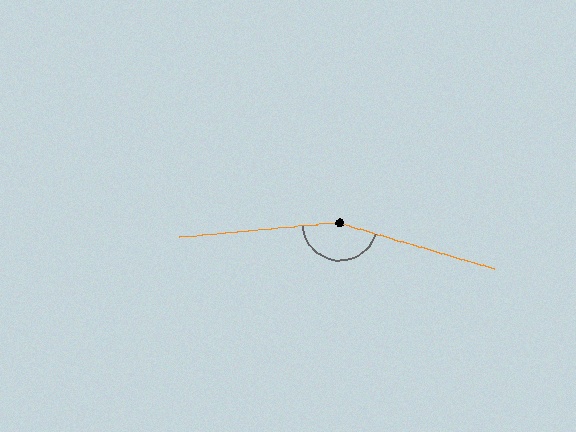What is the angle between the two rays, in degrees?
Approximately 158 degrees.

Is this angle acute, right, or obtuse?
It is obtuse.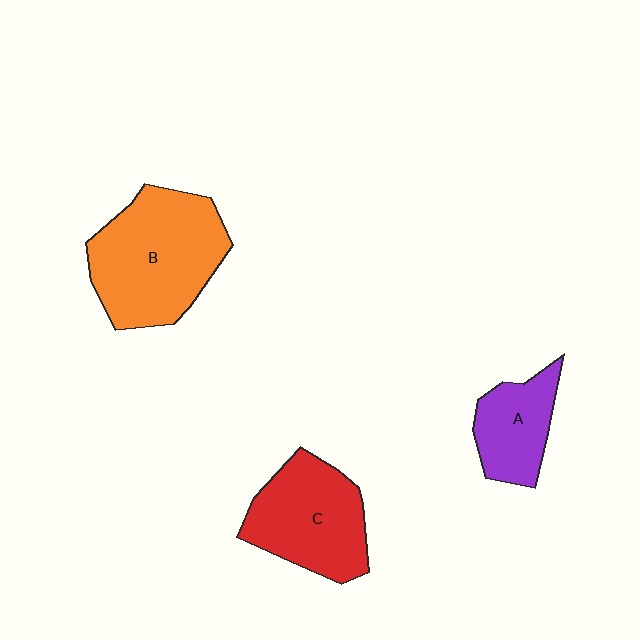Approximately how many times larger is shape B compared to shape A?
Approximately 2.0 times.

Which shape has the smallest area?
Shape A (purple).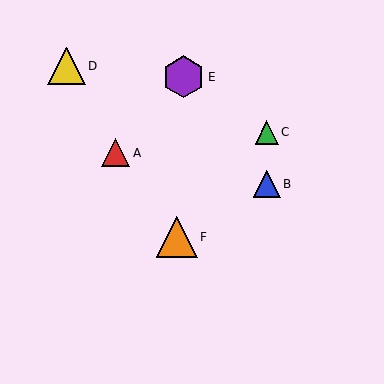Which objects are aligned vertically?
Objects B, C are aligned vertically.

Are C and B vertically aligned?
Yes, both are at x≈267.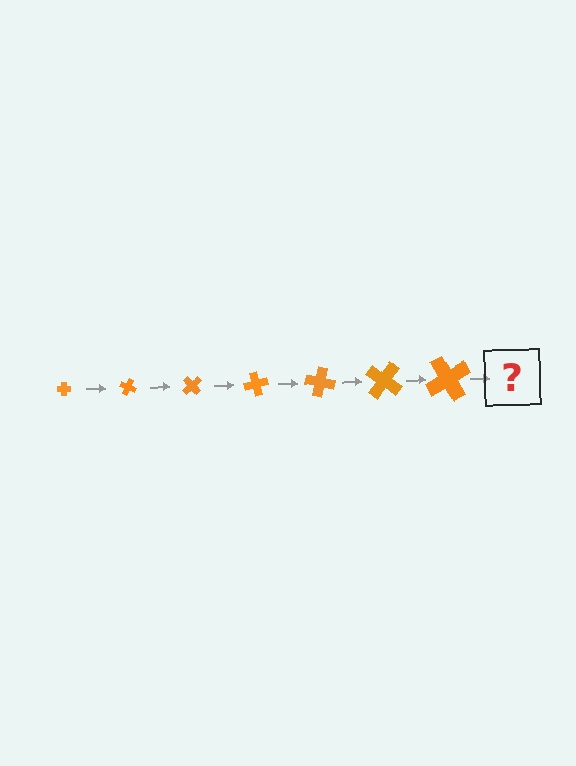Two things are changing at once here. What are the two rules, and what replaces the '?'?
The two rules are that the cross grows larger each step and it rotates 25 degrees each step. The '?' should be a cross, larger than the previous one and rotated 175 degrees from the start.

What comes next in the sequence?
The next element should be a cross, larger than the previous one and rotated 175 degrees from the start.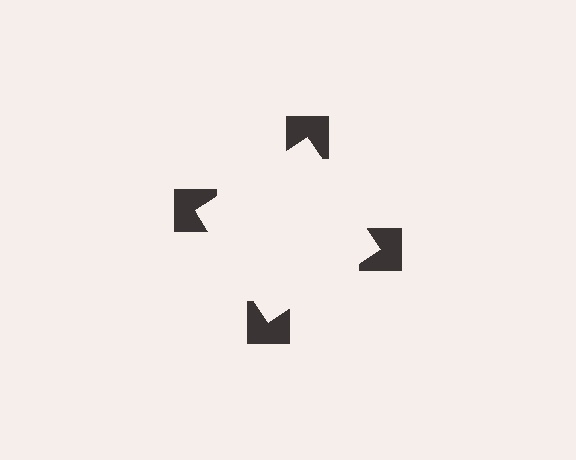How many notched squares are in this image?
There are 4 — one at each vertex of the illusory square.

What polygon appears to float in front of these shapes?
An illusory square — its edges are inferred from the aligned wedge cuts in the notched squares, not physically drawn.